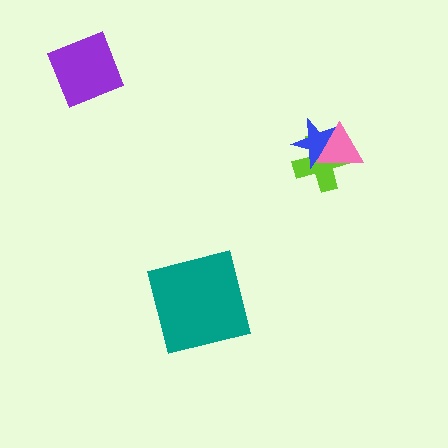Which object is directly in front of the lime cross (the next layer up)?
The blue star is directly in front of the lime cross.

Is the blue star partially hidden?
Yes, it is partially covered by another shape.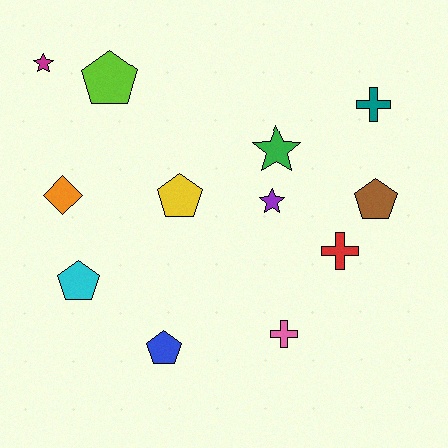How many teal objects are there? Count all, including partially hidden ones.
There is 1 teal object.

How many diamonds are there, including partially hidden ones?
There is 1 diamond.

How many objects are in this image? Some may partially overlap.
There are 12 objects.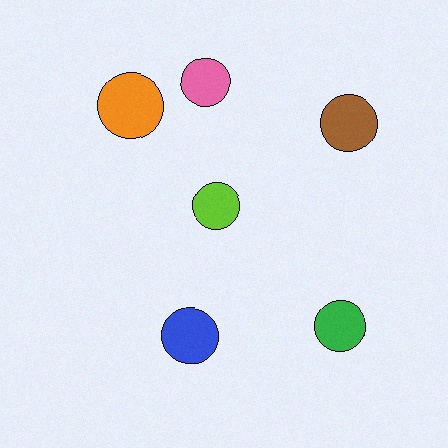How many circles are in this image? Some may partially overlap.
There are 6 circles.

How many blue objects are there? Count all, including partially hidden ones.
There is 1 blue object.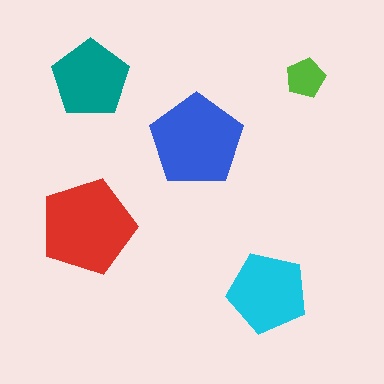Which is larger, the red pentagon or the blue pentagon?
The red one.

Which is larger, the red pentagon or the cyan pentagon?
The red one.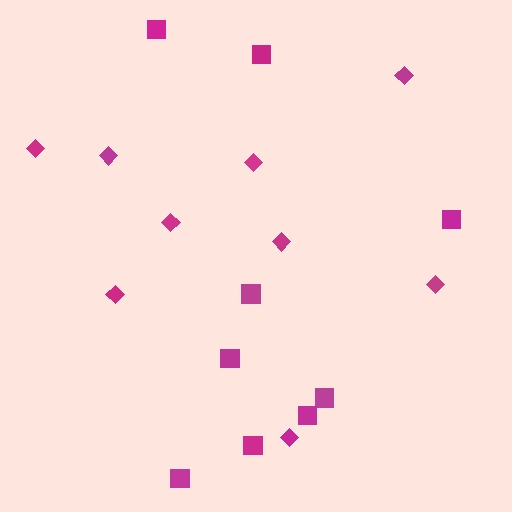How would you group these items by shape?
There are 2 groups: one group of squares (9) and one group of diamonds (9).